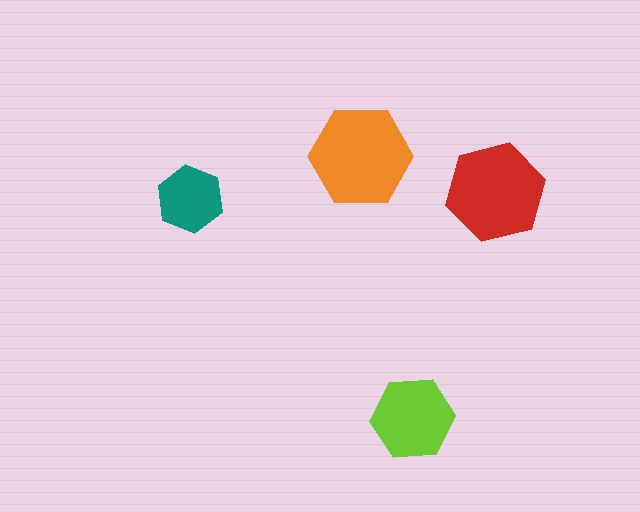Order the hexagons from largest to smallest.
the orange one, the red one, the lime one, the teal one.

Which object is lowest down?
The lime hexagon is bottommost.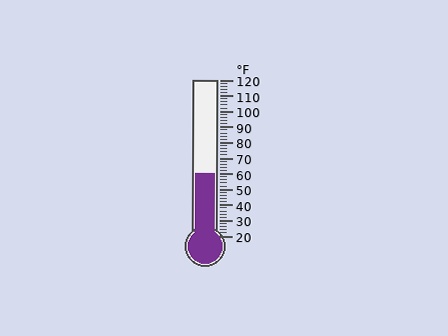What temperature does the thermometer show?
The thermometer shows approximately 60°F.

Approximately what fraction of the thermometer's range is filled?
The thermometer is filled to approximately 40% of its range.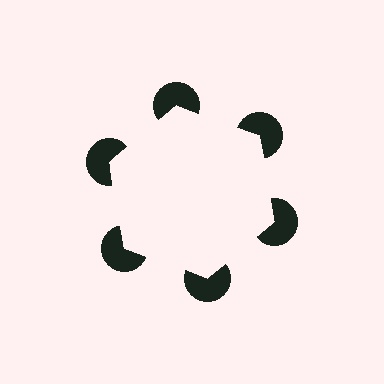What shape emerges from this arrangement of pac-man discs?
An illusory hexagon — its edges are inferred from the aligned wedge cuts in the pac-man discs, not physically drawn.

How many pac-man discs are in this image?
There are 6 — one at each vertex of the illusory hexagon.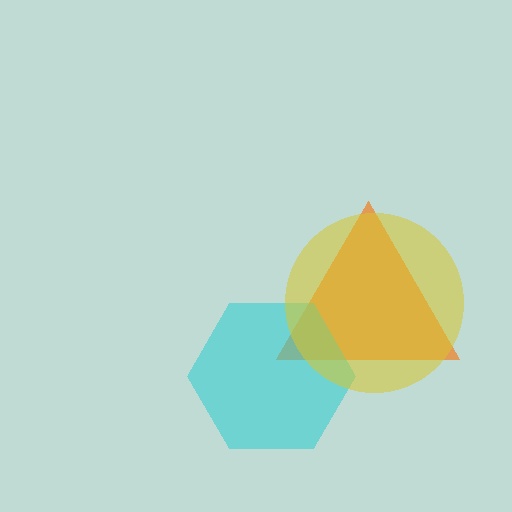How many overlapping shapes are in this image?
There are 3 overlapping shapes in the image.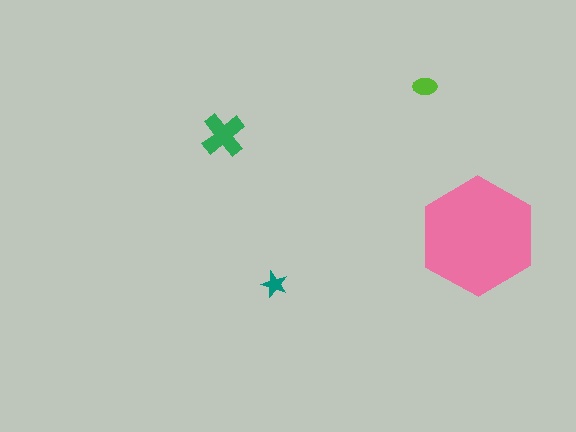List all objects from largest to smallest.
The pink hexagon, the green cross, the lime ellipse, the teal star.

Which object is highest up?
The lime ellipse is topmost.